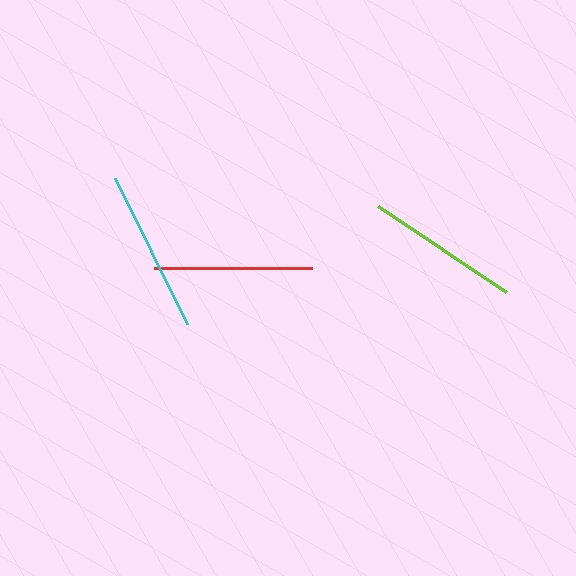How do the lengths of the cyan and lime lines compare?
The cyan and lime lines are approximately the same length.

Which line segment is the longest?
The cyan line is the longest at approximately 163 pixels.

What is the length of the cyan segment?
The cyan segment is approximately 163 pixels long.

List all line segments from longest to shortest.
From longest to shortest: cyan, red, lime.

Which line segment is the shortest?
The lime line is the shortest at approximately 154 pixels.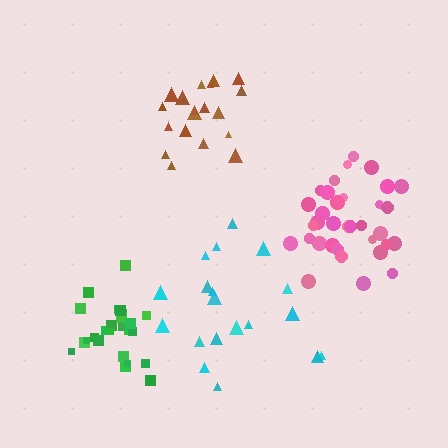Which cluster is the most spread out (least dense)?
Cyan.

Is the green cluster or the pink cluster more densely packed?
Green.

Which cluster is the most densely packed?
Green.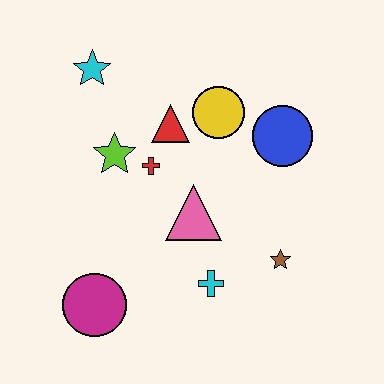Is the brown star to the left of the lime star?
No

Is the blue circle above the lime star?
Yes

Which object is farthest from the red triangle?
The magenta circle is farthest from the red triangle.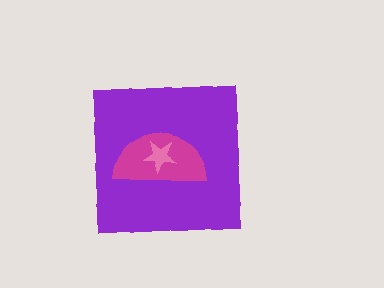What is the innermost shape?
The pink star.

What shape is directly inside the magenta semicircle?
The pink star.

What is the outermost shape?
The purple square.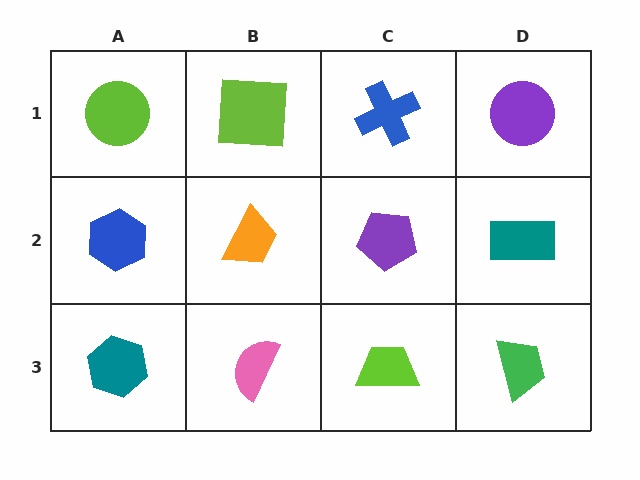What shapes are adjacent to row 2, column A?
A lime circle (row 1, column A), a teal hexagon (row 3, column A), an orange trapezoid (row 2, column B).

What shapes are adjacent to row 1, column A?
A blue hexagon (row 2, column A), a lime square (row 1, column B).